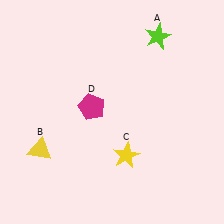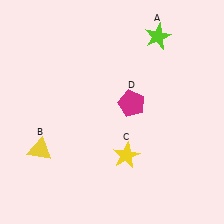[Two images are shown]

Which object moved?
The magenta pentagon (D) moved right.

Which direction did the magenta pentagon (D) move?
The magenta pentagon (D) moved right.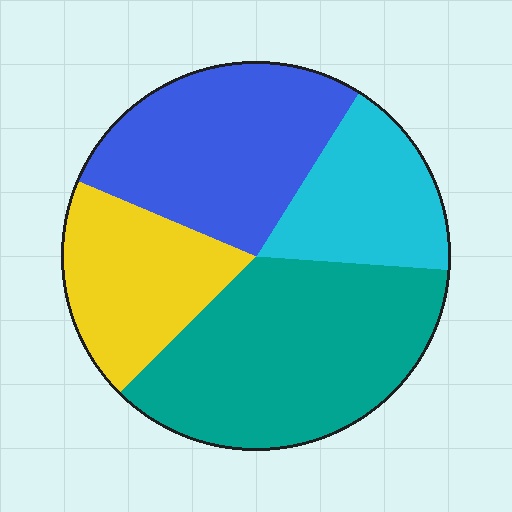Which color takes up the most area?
Teal, at roughly 35%.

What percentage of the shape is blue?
Blue takes up about one quarter (1/4) of the shape.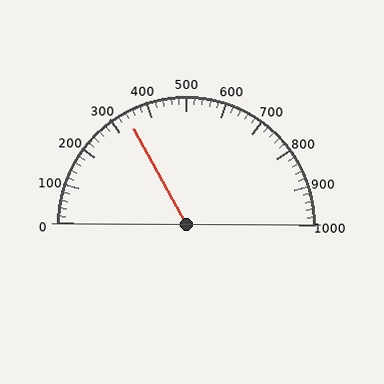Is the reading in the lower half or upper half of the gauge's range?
The reading is in the lower half of the range (0 to 1000).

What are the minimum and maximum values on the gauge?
The gauge ranges from 0 to 1000.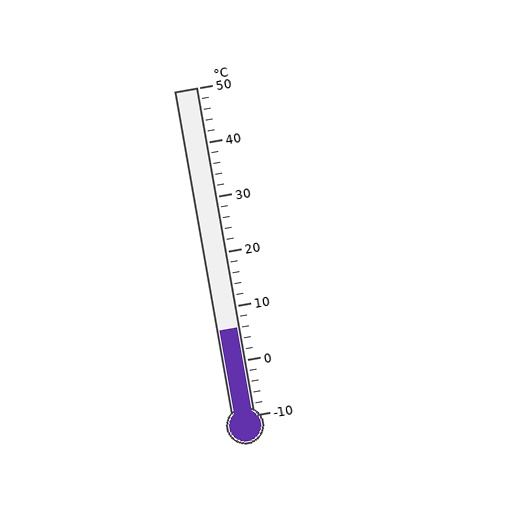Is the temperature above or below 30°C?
The temperature is below 30°C.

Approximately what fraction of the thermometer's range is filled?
The thermometer is filled to approximately 25% of its range.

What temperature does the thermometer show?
The thermometer shows approximately 6°C.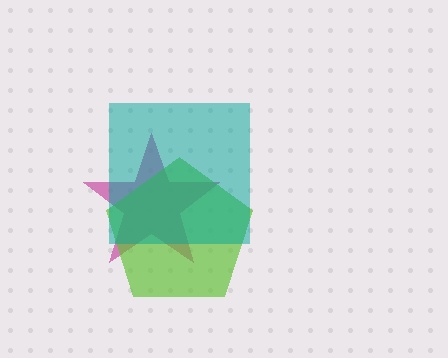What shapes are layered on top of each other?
The layered shapes are: a magenta star, a lime pentagon, a teal square.